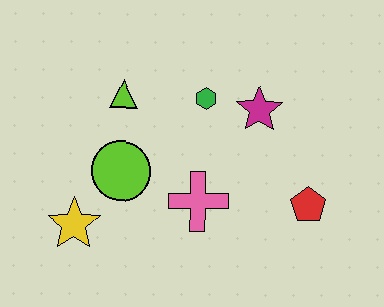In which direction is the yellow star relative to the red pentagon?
The yellow star is to the left of the red pentagon.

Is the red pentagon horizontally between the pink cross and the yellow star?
No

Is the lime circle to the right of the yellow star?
Yes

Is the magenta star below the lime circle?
No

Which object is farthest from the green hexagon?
The yellow star is farthest from the green hexagon.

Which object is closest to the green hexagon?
The magenta star is closest to the green hexagon.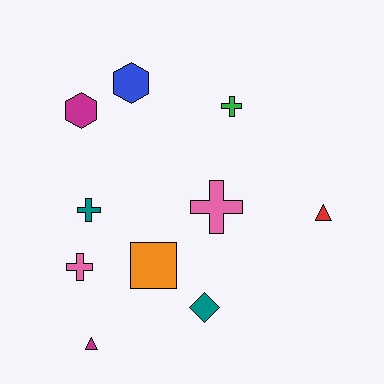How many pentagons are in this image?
There are no pentagons.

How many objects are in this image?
There are 10 objects.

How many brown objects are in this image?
There are no brown objects.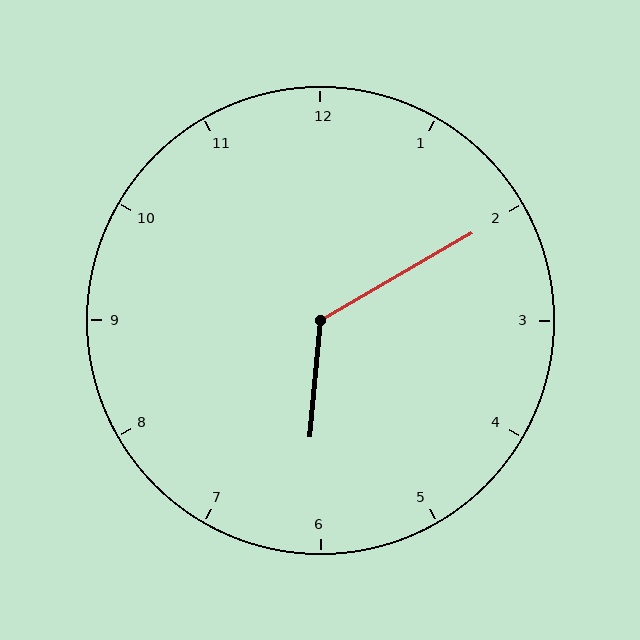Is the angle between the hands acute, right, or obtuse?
It is obtuse.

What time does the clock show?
6:10.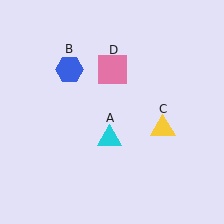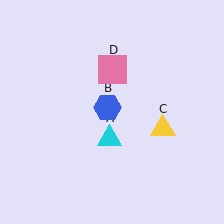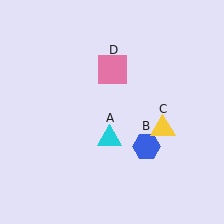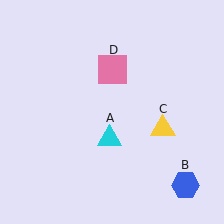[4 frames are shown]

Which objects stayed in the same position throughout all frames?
Cyan triangle (object A) and yellow triangle (object C) and pink square (object D) remained stationary.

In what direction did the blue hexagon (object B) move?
The blue hexagon (object B) moved down and to the right.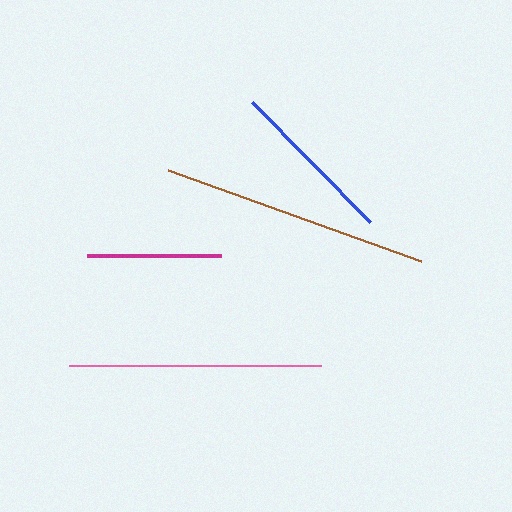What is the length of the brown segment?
The brown segment is approximately 269 pixels long.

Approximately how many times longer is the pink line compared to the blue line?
The pink line is approximately 1.5 times the length of the blue line.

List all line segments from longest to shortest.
From longest to shortest: brown, pink, blue, magenta.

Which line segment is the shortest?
The magenta line is the shortest at approximately 134 pixels.